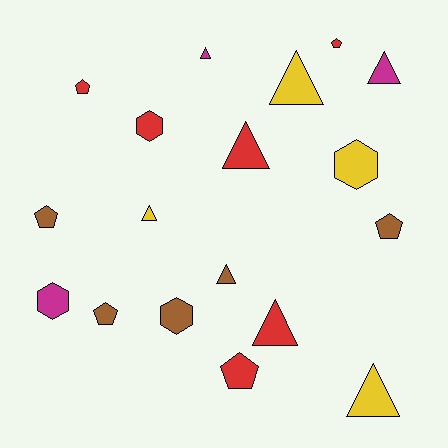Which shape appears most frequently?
Triangle, with 8 objects.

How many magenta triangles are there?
There are 2 magenta triangles.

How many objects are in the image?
There are 18 objects.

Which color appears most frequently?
Red, with 6 objects.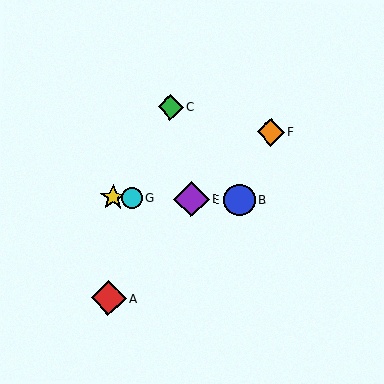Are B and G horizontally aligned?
Yes, both are at y≈200.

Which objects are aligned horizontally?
Objects B, D, E, G are aligned horizontally.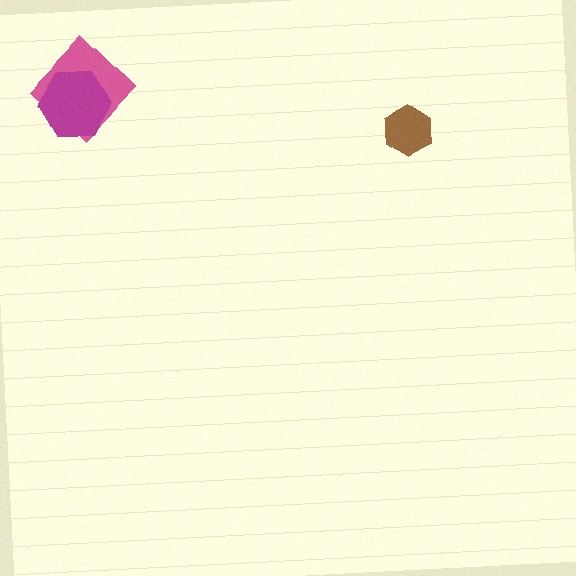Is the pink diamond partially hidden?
Yes, it is partially covered by another shape.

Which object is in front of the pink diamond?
The magenta hexagon is in front of the pink diamond.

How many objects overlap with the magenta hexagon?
1 object overlaps with the magenta hexagon.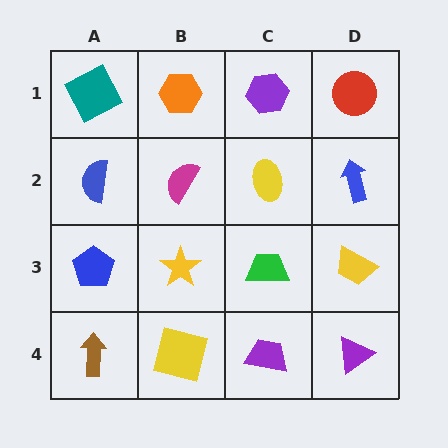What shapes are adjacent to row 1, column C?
A yellow ellipse (row 2, column C), an orange hexagon (row 1, column B), a red circle (row 1, column D).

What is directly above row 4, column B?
A yellow star.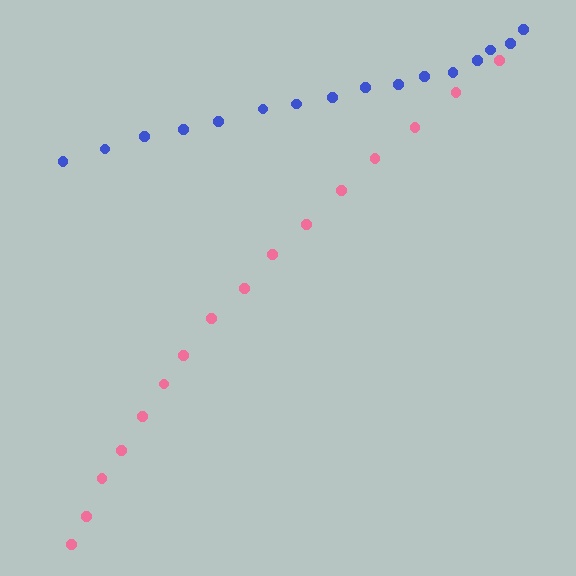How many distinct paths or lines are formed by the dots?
There are 2 distinct paths.